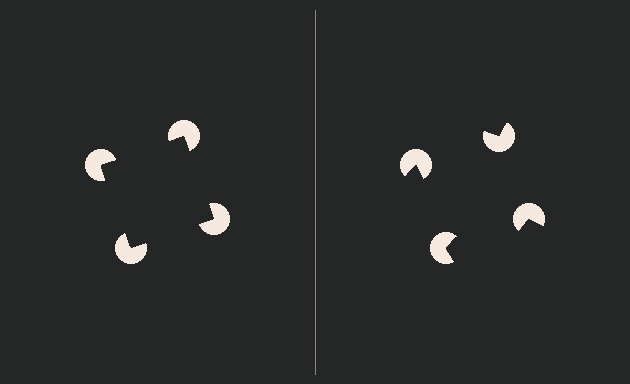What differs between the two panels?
The pac-man discs are positioned identically on both sides; only the wedge orientations differ. On the left they align to a square; on the right they are misaligned.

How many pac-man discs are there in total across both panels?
8 — 4 on each side.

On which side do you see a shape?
An illusory square appears on the left side. On the right side the wedge cuts are rotated, so no coherent shape forms.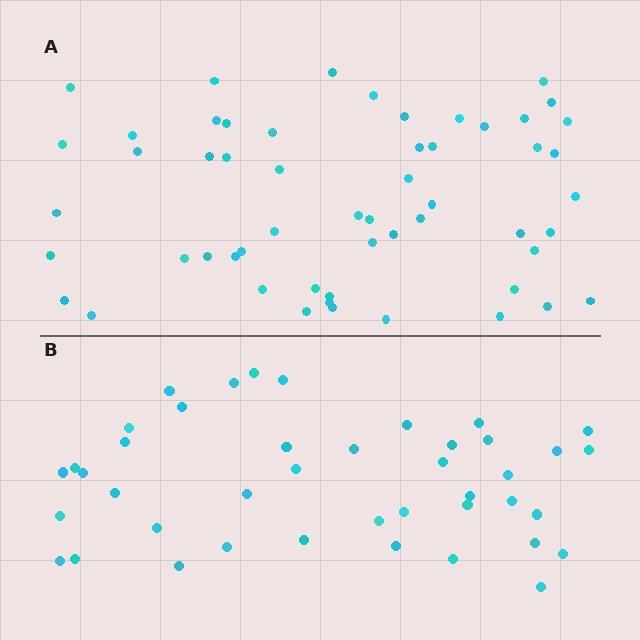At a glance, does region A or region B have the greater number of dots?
Region A (the top region) has more dots.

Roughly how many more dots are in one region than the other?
Region A has approximately 15 more dots than region B.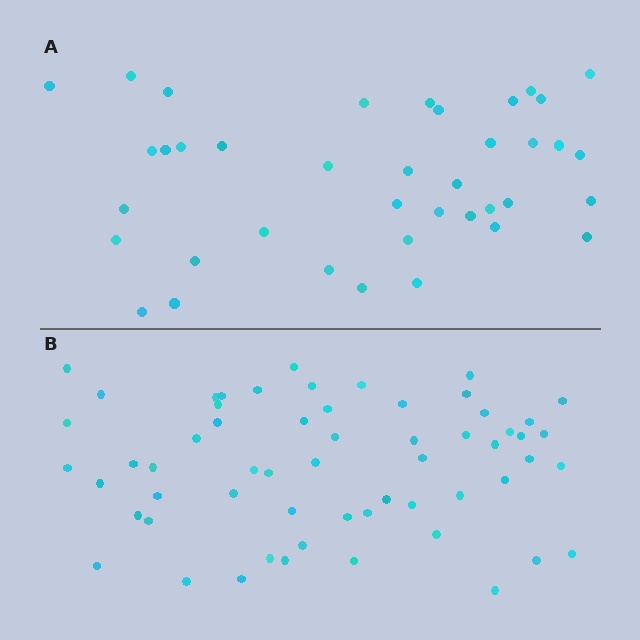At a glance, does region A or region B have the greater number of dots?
Region B (the bottom region) has more dots.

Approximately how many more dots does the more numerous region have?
Region B has approximately 20 more dots than region A.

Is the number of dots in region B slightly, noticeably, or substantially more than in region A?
Region B has substantially more. The ratio is roughly 1.5 to 1.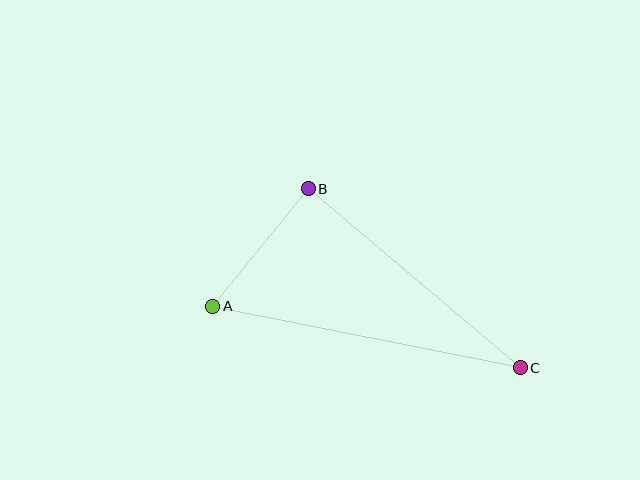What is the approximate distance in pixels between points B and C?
The distance between B and C is approximately 277 pixels.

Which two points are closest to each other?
Points A and B are closest to each other.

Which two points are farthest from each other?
Points A and C are farthest from each other.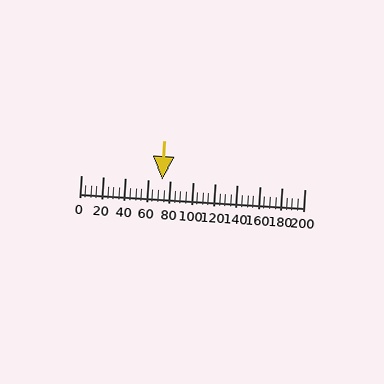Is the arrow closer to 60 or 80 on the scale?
The arrow is closer to 80.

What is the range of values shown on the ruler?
The ruler shows values from 0 to 200.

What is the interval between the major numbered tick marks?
The major tick marks are spaced 20 units apart.